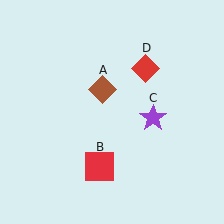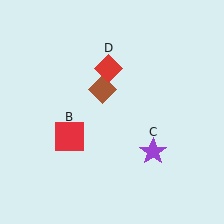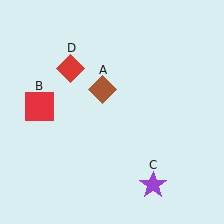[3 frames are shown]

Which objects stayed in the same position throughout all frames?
Brown diamond (object A) remained stationary.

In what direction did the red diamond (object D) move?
The red diamond (object D) moved left.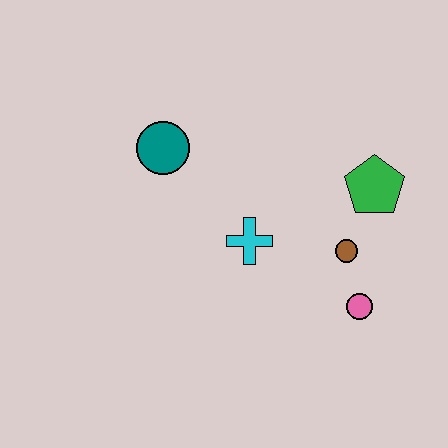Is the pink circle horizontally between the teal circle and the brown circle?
No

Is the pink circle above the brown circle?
No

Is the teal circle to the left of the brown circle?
Yes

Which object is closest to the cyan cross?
The brown circle is closest to the cyan cross.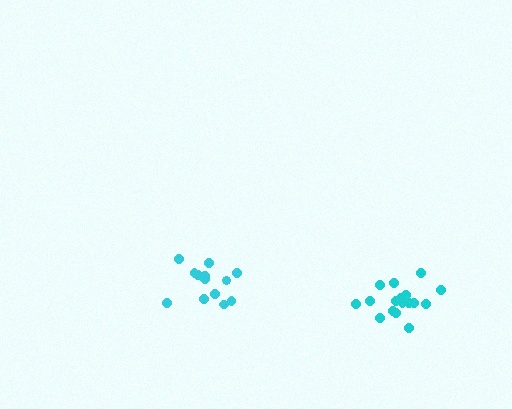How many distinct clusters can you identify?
There are 2 distinct clusters.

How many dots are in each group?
Group 1: 13 dots, Group 2: 17 dots (30 total).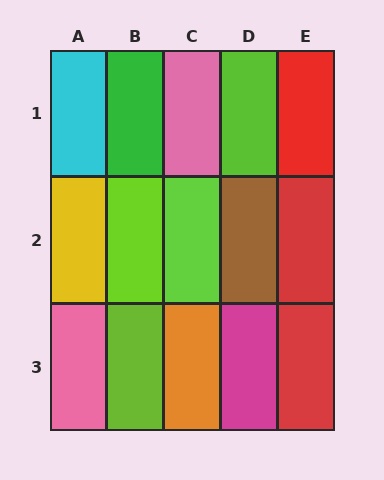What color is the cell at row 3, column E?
Red.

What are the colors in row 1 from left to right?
Cyan, green, pink, lime, red.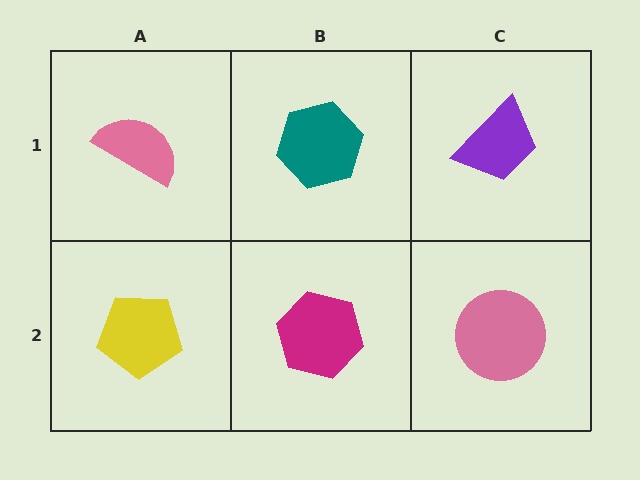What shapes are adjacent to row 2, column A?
A pink semicircle (row 1, column A), a magenta hexagon (row 2, column B).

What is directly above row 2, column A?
A pink semicircle.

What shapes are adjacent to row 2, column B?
A teal hexagon (row 1, column B), a yellow pentagon (row 2, column A), a pink circle (row 2, column C).